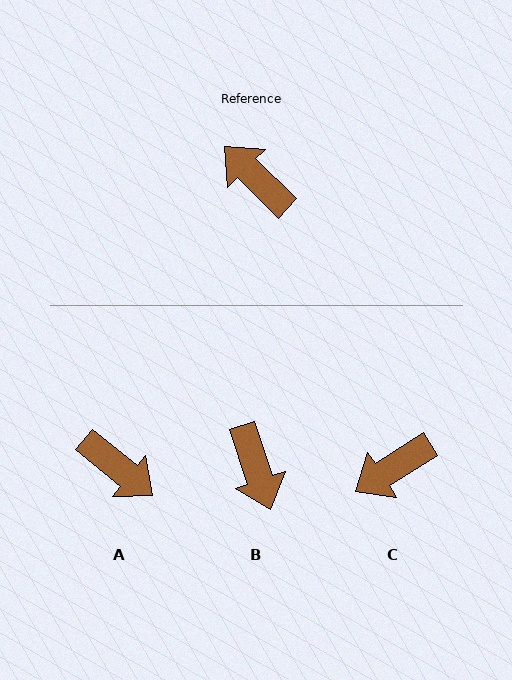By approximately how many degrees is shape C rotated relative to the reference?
Approximately 76 degrees counter-clockwise.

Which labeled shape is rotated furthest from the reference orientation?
A, about 175 degrees away.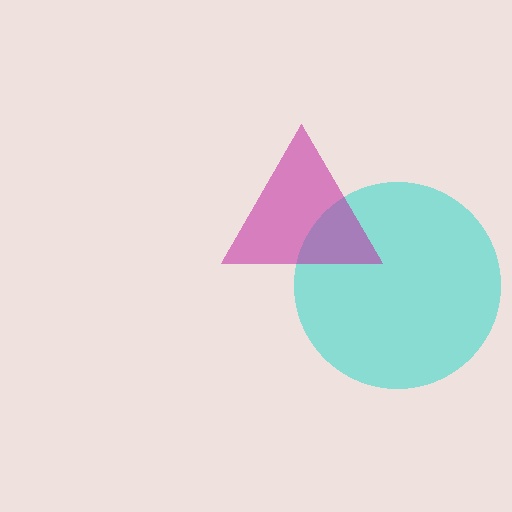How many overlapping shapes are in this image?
There are 2 overlapping shapes in the image.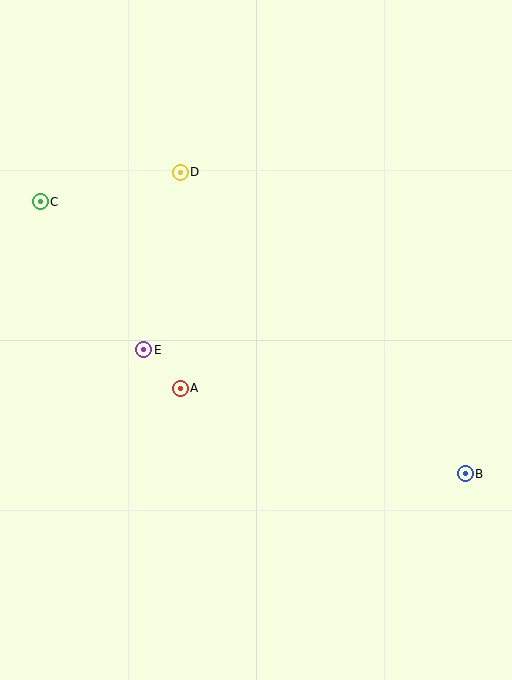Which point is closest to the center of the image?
Point A at (180, 388) is closest to the center.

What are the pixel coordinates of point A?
Point A is at (180, 388).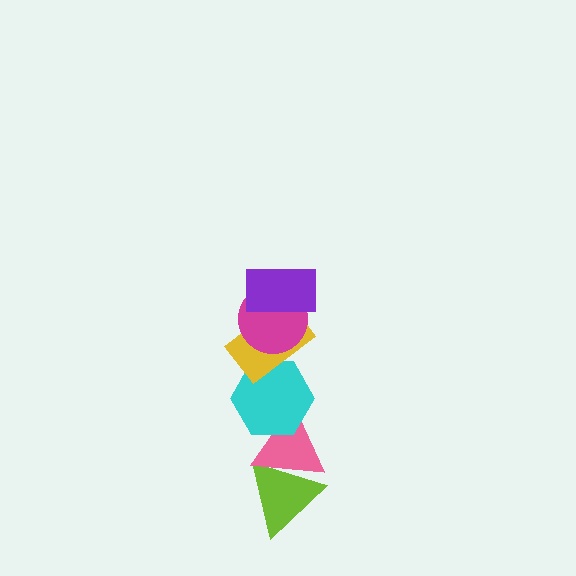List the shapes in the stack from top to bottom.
From top to bottom: the purple rectangle, the magenta circle, the yellow rectangle, the cyan hexagon, the pink triangle, the lime triangle.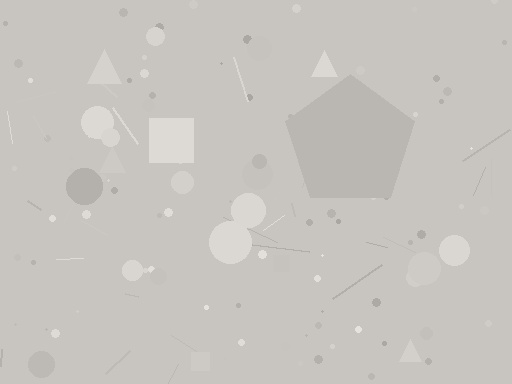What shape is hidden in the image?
A pentagon is hidden in the image.